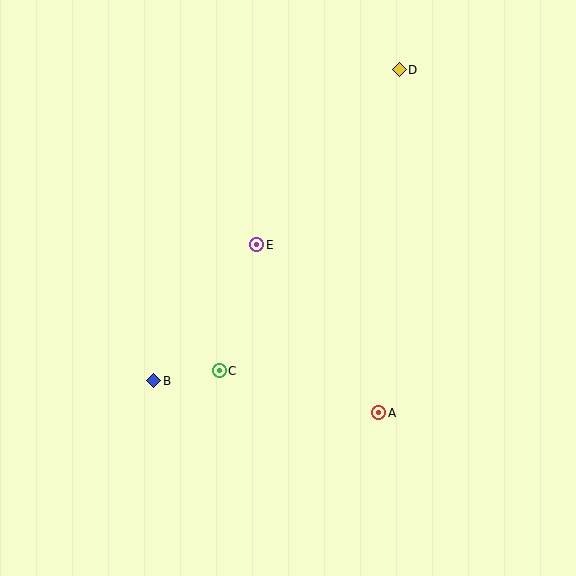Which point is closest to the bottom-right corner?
Point A is closest to the bottom-right corner.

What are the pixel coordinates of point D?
Point D is at (399, 70).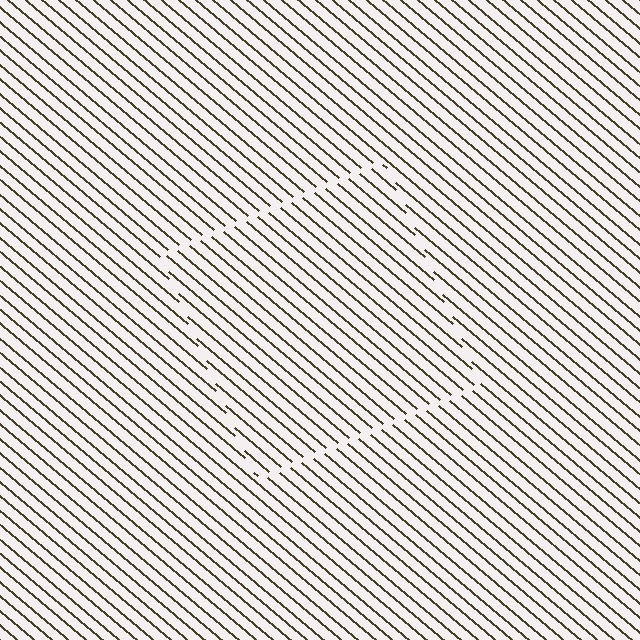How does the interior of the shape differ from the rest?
The interior of the shape contains the same grating, shifted by half a period — the contour is defined by the phase discontinuity where line-ends from the inner and outer gratings abut.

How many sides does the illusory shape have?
4 sides — the line-ends trace a square.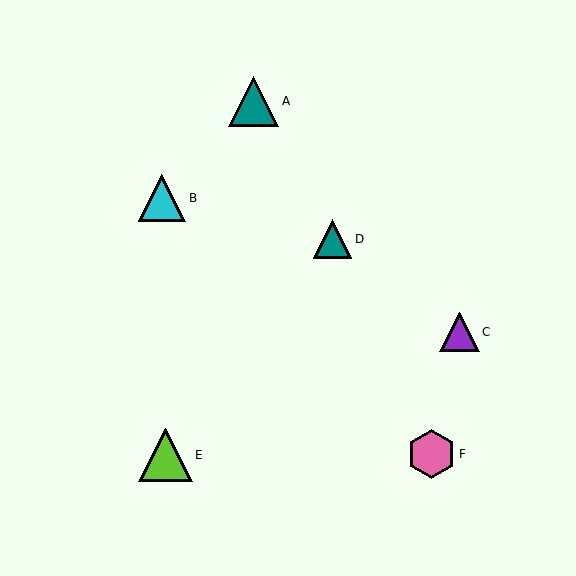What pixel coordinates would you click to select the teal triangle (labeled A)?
Click at (254, 101) to select the teal triangle A.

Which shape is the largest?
The lime triangle (labeled E) is the largest.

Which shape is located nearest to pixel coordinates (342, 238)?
The teal triangle (labeled D) at (333, 239) is nearest to that location.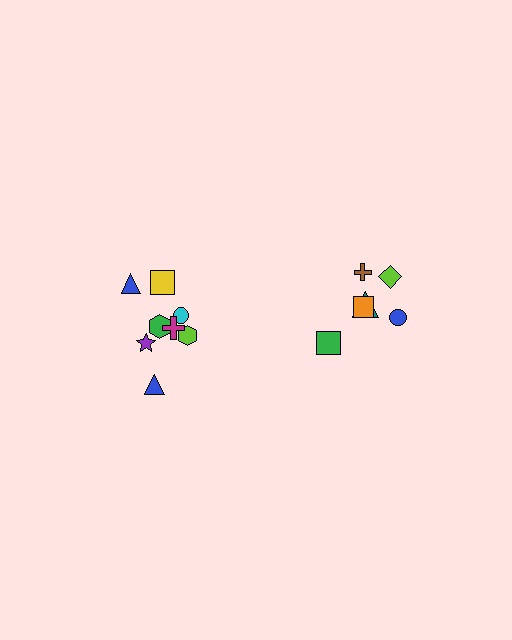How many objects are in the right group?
There are 6 objects.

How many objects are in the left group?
There are 8 objects.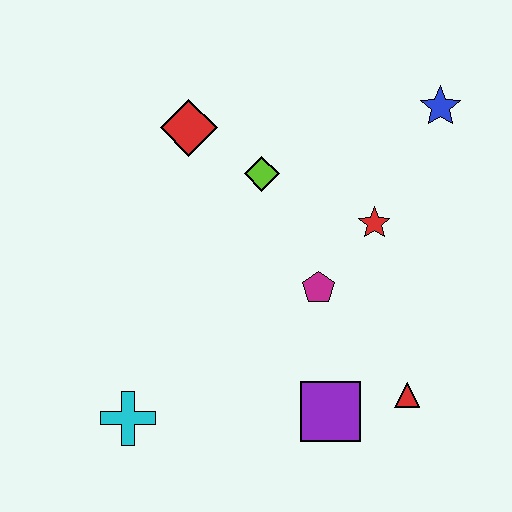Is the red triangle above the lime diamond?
No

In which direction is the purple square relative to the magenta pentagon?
The purple square is below the magenta pentagon.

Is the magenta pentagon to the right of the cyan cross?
Yes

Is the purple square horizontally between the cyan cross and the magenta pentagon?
No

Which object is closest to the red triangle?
The purple square is closest to the red triangle.